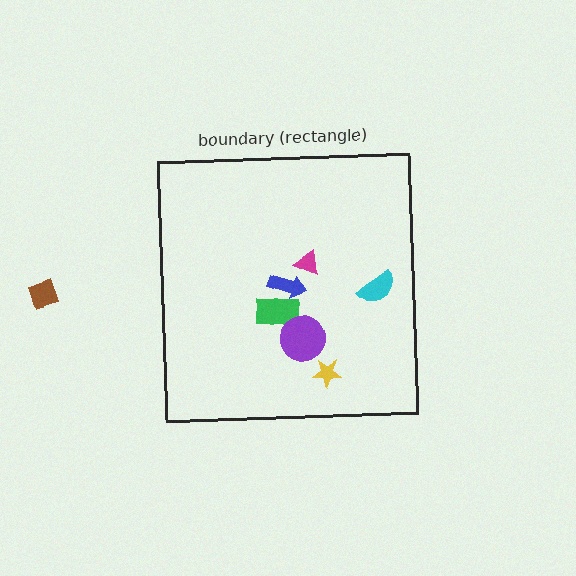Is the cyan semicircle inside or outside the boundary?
Inside.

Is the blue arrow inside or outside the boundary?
Inside.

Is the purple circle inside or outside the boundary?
Inside.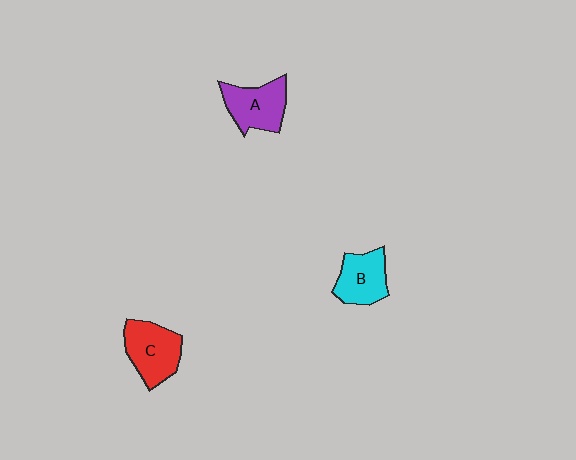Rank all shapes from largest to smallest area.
From largest to smallest: C (red), A (purple), B (cyan).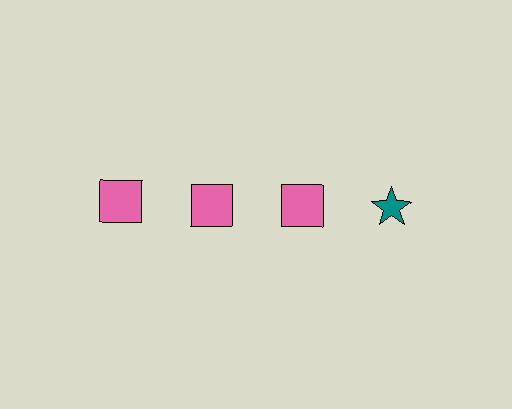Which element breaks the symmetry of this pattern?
The teal star in the top row, second from right column breaks the symmetry. All other shapes are pink squares.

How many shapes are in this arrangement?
There are 4 shapes arranged in a grid pattern.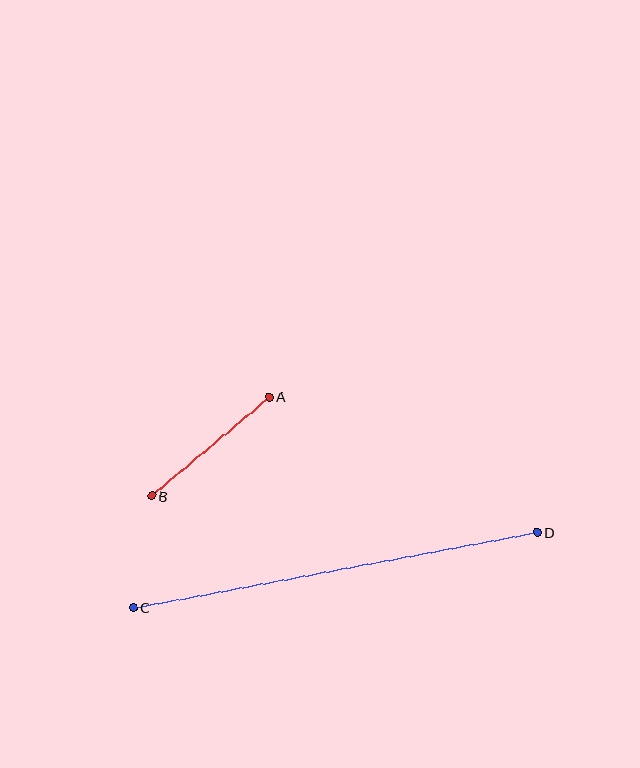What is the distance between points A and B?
The distance is approximately 154 pixels.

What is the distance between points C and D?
The distance is approximately 411 pixels.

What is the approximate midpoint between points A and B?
The midpoint is at approximately (211, 446) pixels.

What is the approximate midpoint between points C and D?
The midpoint is at approximately (335, 570) pixels.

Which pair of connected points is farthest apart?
Points C and D are farthest apart.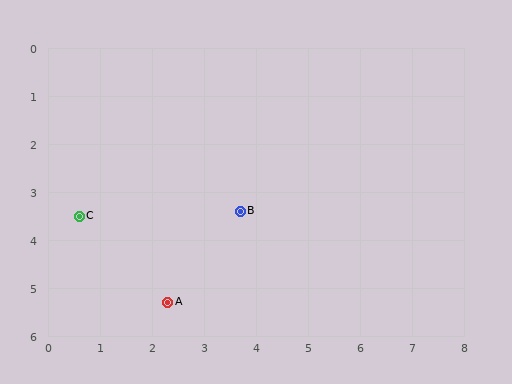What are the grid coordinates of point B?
Point B is at approximately (3.7, 3.4).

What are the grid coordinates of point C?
Point C is at approximately (0.6, 3.5).